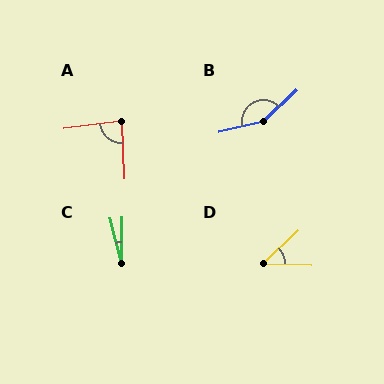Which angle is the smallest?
C, at approximately 15 degrees.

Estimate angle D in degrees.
Approximately 46 degrees.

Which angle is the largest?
B, at approximately 150 degrees.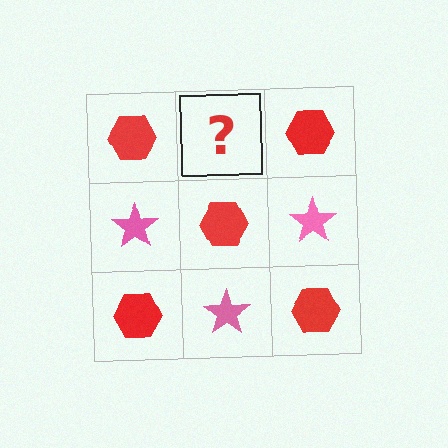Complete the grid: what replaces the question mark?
The question mark should be replaced with a pink star.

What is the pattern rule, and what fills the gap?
The rule is that it alternates red hexagon and pink star in a checkerboard pattern. The gap should be filled with a pink star.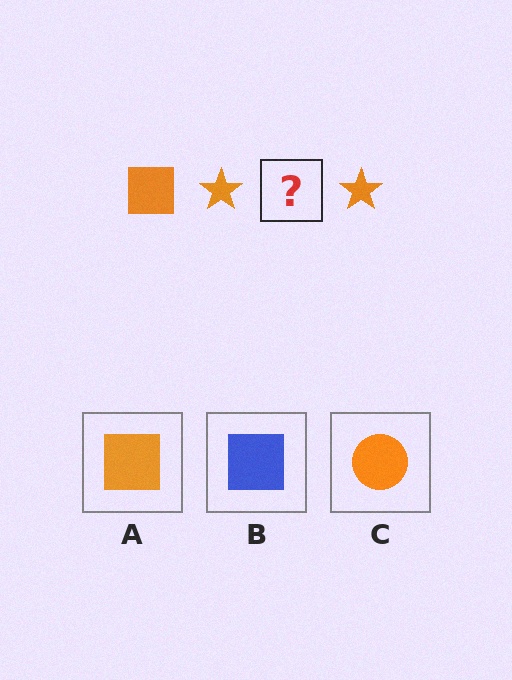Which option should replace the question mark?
Option A.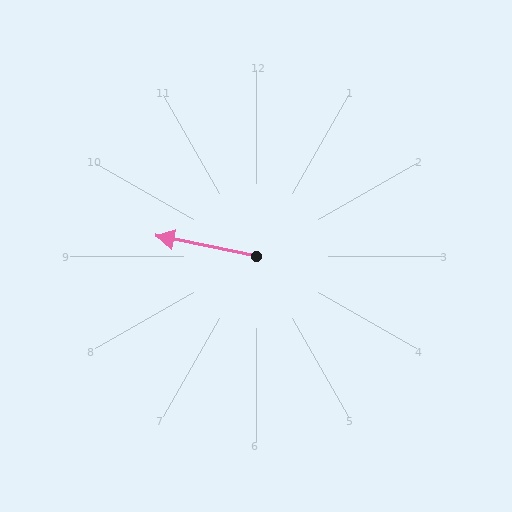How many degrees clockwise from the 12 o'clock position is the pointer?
Approximately 281 degrees.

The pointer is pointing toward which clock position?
Roughly 9 o'clock.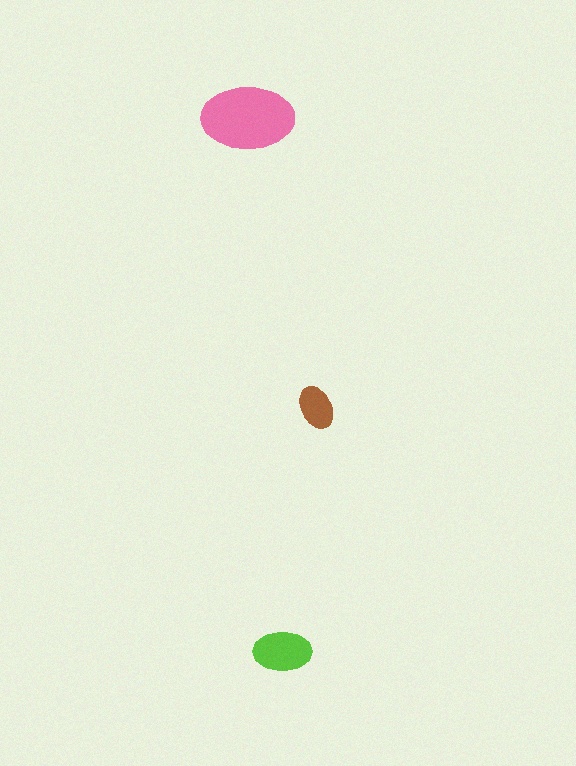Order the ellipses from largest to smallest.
the pink one, the lime one, the brown one.